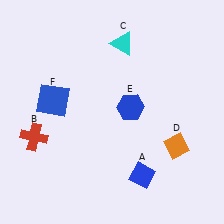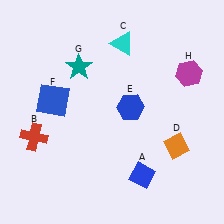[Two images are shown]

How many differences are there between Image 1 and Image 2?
There are 2 differences between the two images.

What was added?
A teal star (G), a magenta hexagon (H) were added in Image 2.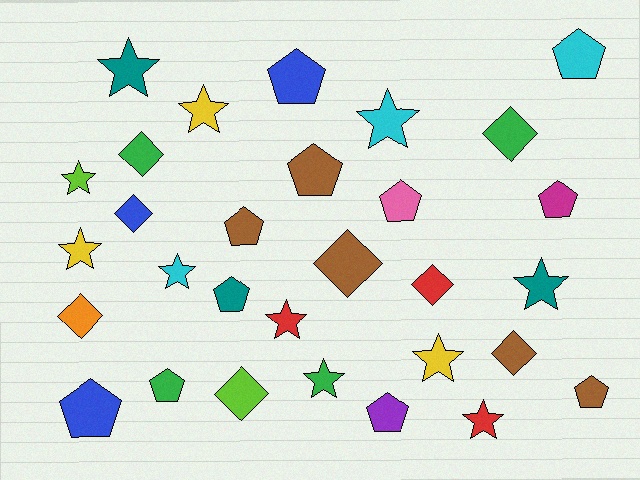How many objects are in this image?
There are 30 objects.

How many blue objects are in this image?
There are 3 blue objects.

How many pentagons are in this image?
There are 11 pentagons.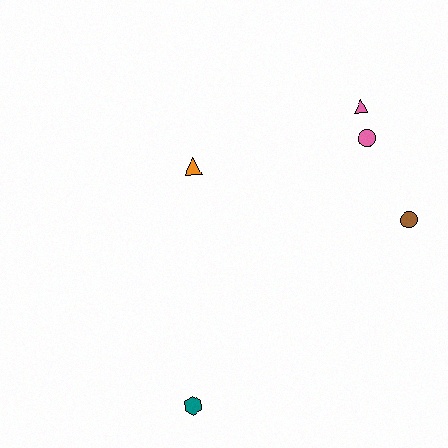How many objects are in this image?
There are 5 objects.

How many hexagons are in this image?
There is 1 hexagon.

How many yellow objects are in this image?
There are no yellow objects.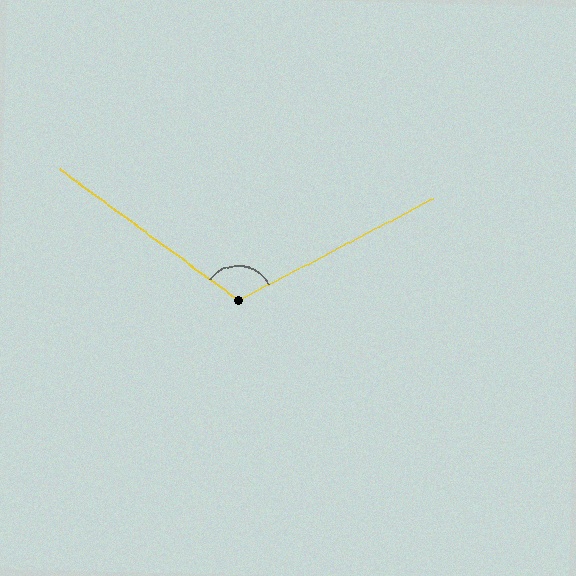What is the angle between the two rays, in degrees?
Approximately 116 degrees.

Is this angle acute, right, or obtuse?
It is obtuse.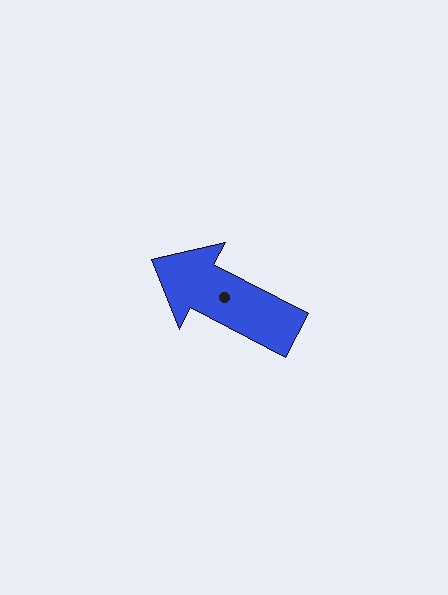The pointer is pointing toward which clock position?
Roughly 10 o'clock.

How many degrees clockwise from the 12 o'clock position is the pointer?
Approximately 298 degrees.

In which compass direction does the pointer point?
Northwest.